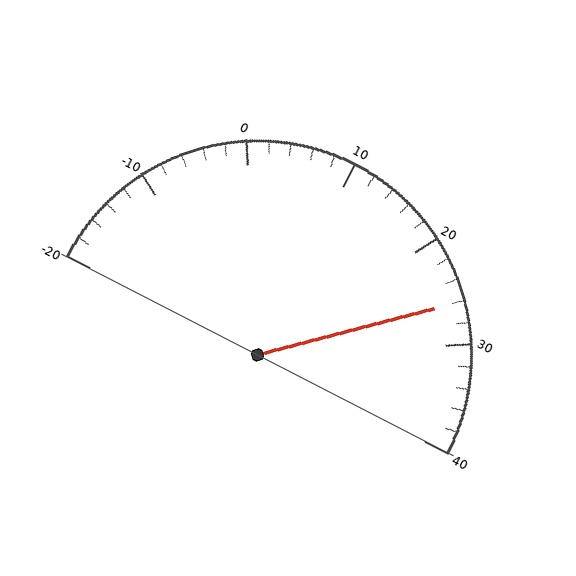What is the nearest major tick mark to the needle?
The nearest major tick mark is 30.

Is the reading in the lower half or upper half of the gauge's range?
The reading is in the upper half of the range (-20 to 40).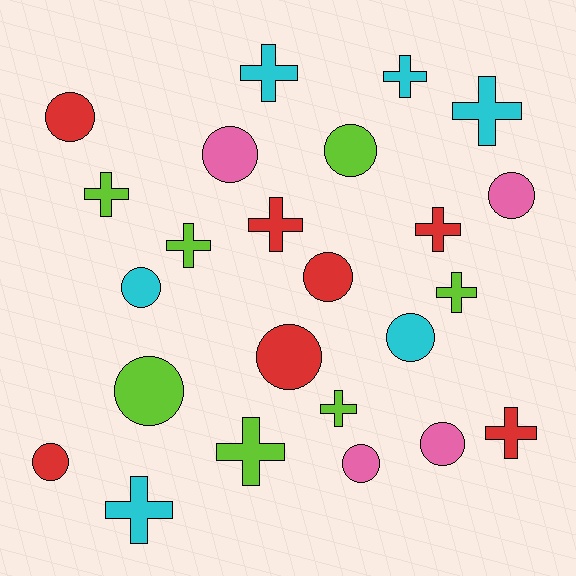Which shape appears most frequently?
Circle, with 12 objects.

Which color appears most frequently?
Red, with 7 objects.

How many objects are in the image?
There are 24 objects.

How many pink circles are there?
There are 4 pink circles.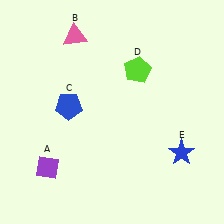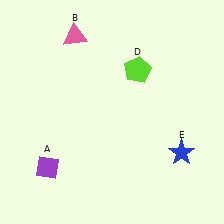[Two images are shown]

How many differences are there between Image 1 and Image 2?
There is 1 difference between the two images.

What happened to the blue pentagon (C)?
The blue pentagon (C) was removed in Image 2. It was in the top-left area of Image 1.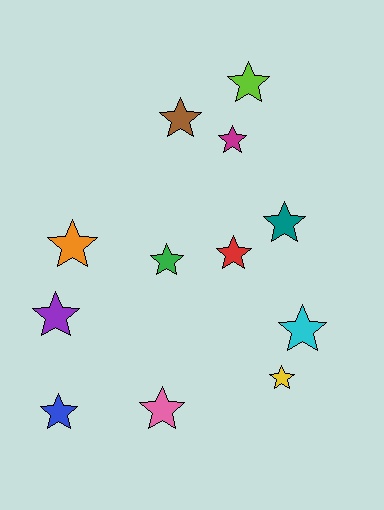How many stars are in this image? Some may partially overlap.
There are 12 stars.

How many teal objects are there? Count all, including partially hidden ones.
There is 1 teal object.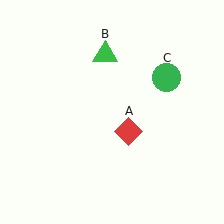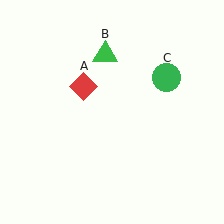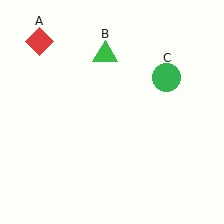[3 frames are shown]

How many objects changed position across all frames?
1 object changed position: red diamond (object A).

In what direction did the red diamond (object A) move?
The red diamond (object A) moved up and to the left.